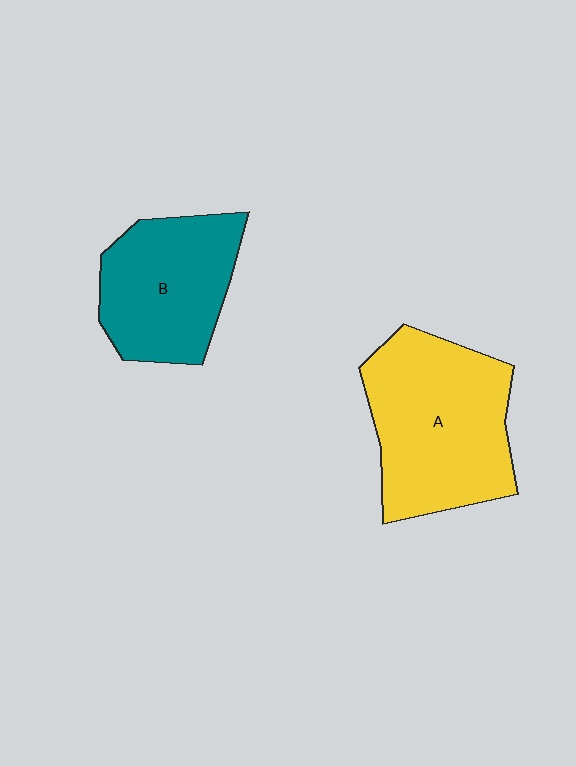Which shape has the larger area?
Shape A (yellow).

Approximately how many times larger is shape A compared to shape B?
Approximately 1.3 times.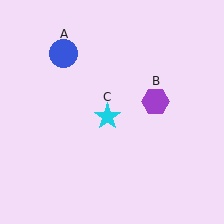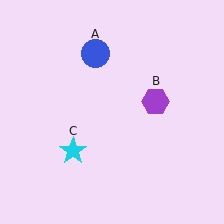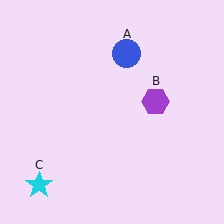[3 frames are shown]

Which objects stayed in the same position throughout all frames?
Purple hexagon (object B) remained stationary.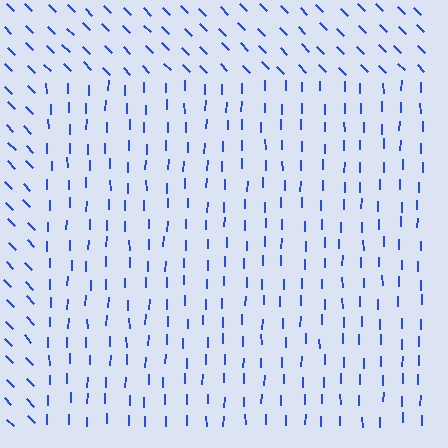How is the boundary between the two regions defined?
The boundary is defined purely by a change in line orientation (approximately 45 degrees difference). All lines are the same color and thickness.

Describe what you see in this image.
The image is filled with small blue line segments. A rectangle region in the image has lines oriented differently from the surrounding lines, creating a visible texture boundary.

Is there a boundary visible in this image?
Yes, there is a texture boundary formed by a change in line orientation.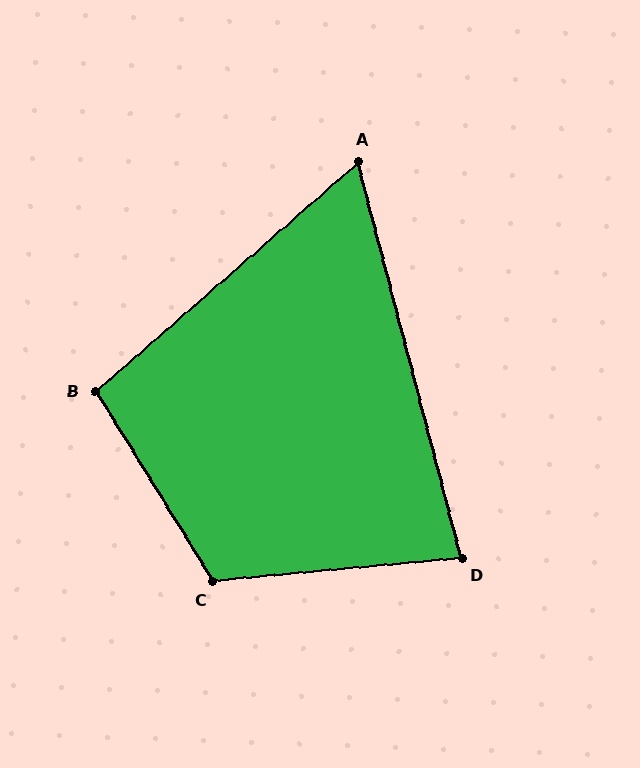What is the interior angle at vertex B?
Approximately 99 degrees (obtuse).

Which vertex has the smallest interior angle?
A, at approximately 64 degrees.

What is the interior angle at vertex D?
Approximately 81 degrees (acute).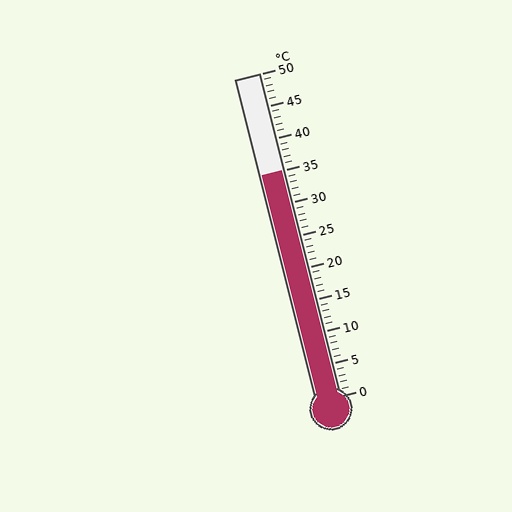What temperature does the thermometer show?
The thermometer shows approximately 35°C.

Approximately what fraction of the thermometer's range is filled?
The thermometer is filled to approximately 70% of its range.